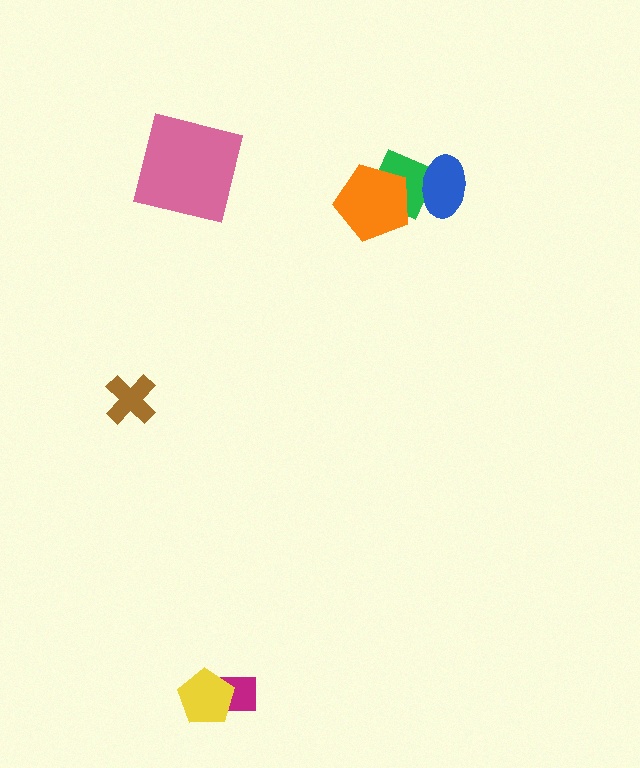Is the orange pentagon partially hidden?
No, no other shape covers it.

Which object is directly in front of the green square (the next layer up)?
The orange pentagon is directly in front of the green square.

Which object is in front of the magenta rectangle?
The yellow pentagon is in front of the magenta rectangle.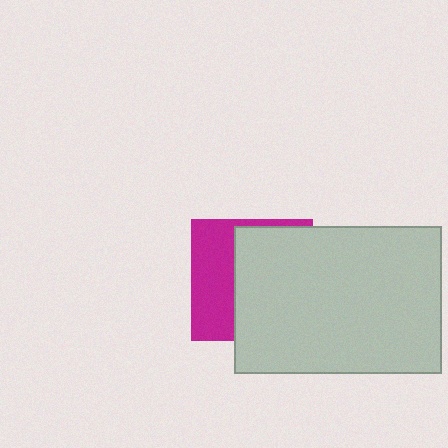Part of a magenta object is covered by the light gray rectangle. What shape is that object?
It is a square.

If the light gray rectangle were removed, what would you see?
You would see the complete magenta square.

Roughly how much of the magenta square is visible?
A small part of it is visible (roughly 38%).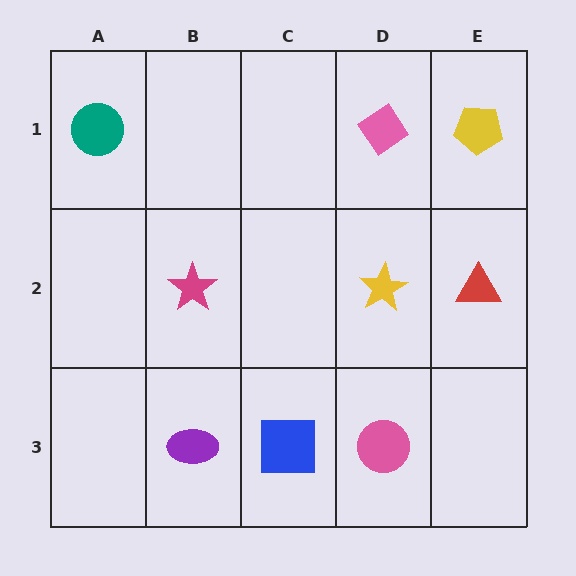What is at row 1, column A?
A teal circle.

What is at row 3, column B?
A purple ellipse.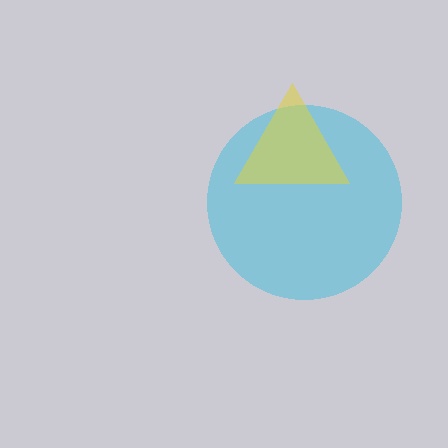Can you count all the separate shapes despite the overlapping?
Yes, there are 2 separate shapes.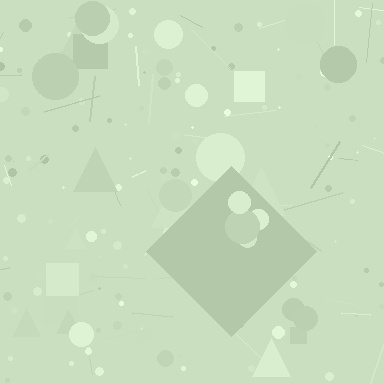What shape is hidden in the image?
A diamond is hidden in the image.